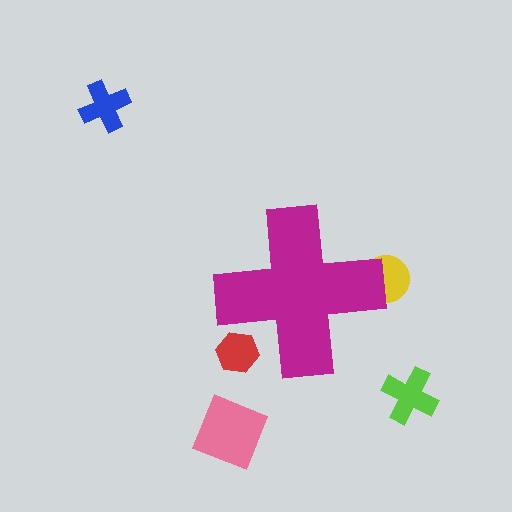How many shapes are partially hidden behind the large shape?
2 shapes are partially hidden.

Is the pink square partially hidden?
No, the pink square is fully visible.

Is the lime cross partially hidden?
No, the lime cross is fully visible.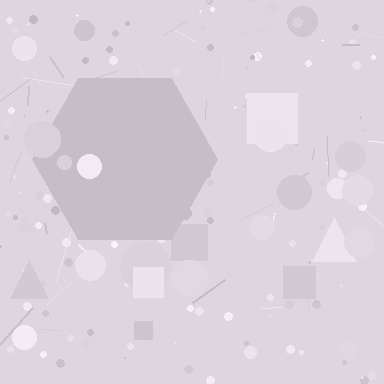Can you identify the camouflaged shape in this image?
The camouflaged shape is a hexagon.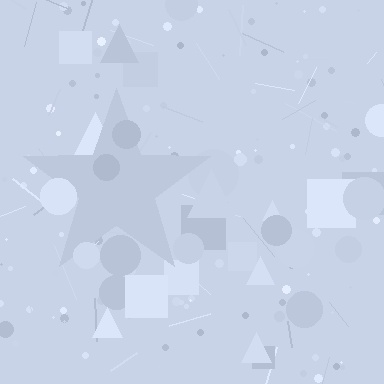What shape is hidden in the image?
A star is hidden in the image.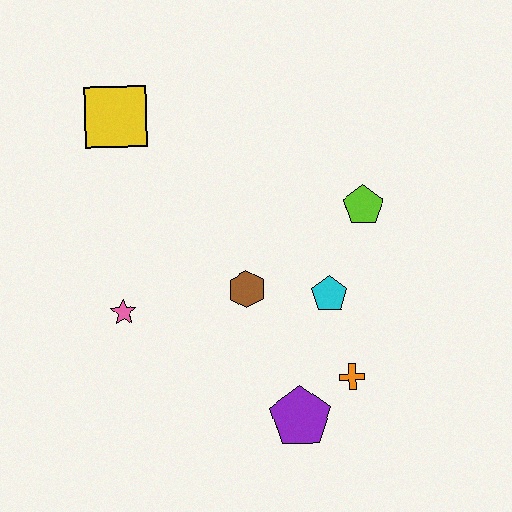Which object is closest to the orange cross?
The purple pentagon is closest to the orange cross.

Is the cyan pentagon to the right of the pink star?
Yes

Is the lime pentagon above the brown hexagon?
Yes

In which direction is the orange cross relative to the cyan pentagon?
The orange cross is below the cyan pentagon.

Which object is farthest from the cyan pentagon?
The yellow square is farthest from the cyan pentagon.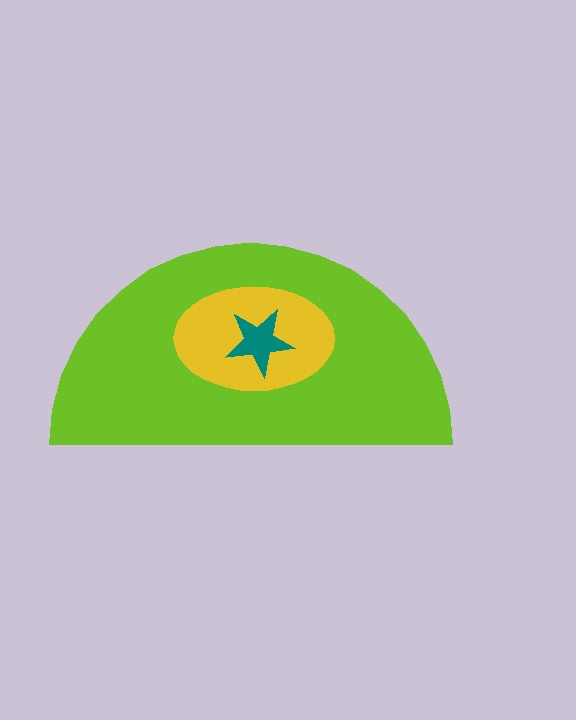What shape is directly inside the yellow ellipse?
The teal star.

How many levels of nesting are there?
3.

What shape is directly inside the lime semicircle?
The yellow ellipse.